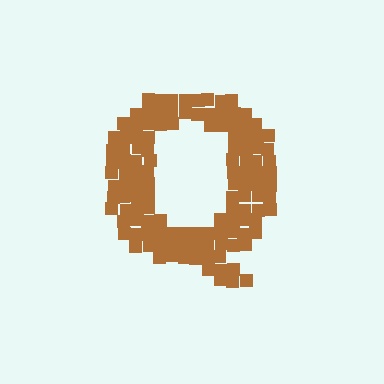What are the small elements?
The small elements are squares.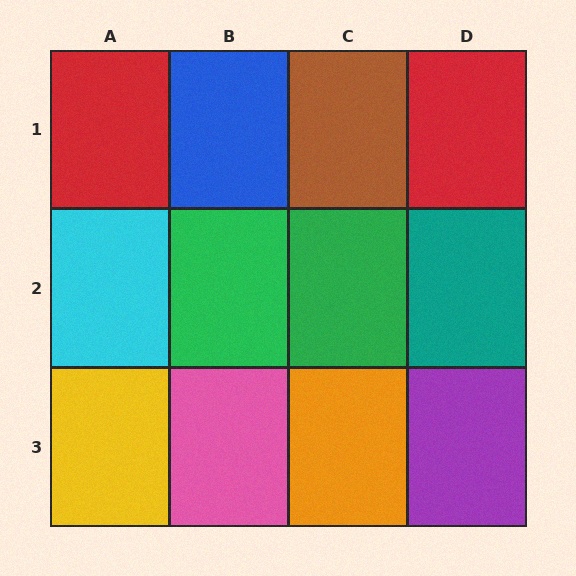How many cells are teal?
1 cell is teal.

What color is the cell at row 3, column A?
Yellow.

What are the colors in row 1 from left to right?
Red, blue, brown, red.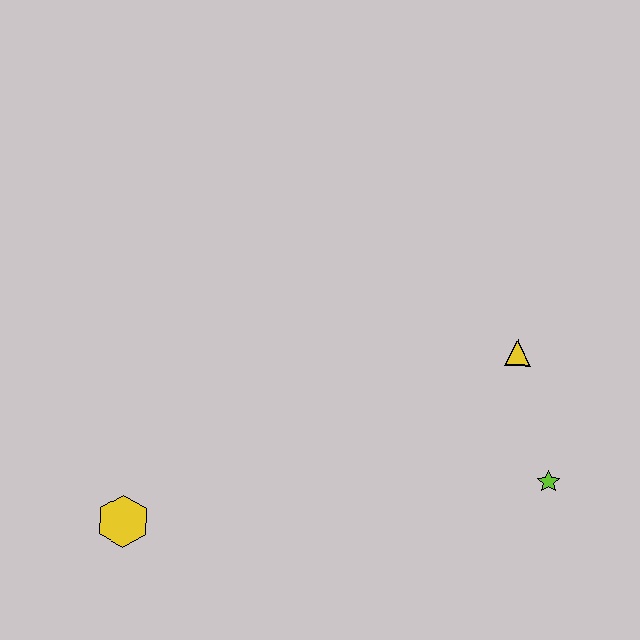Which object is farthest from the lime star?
The yellow hexagon is farthest from the lime star.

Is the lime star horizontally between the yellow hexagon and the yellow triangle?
No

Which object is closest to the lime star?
The yellow triangle is closest to the lime star.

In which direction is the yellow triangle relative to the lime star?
The yellow triangle is above the lime star.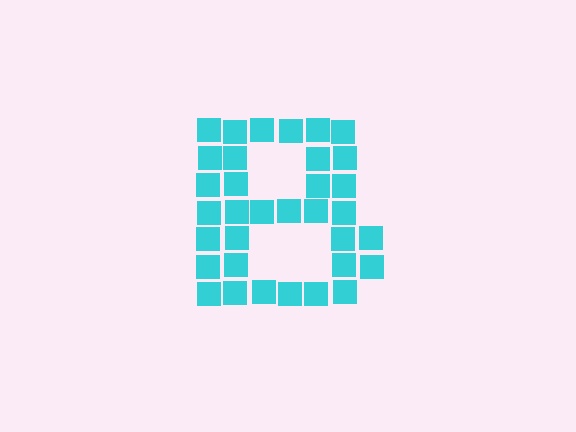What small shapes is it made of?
It is made of small squares.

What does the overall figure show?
The overall figure shows the letter B.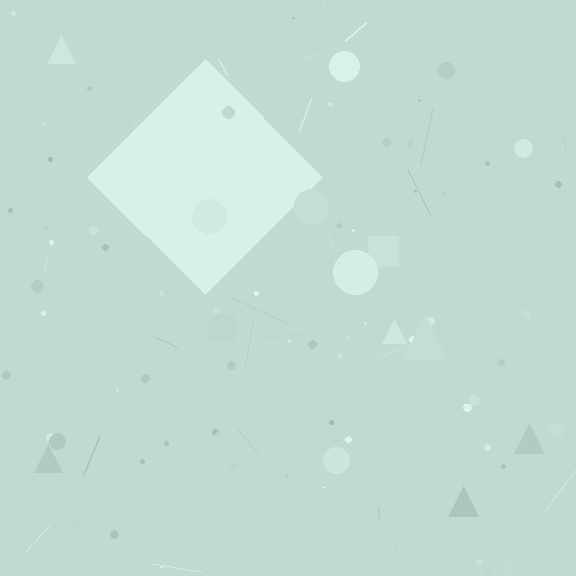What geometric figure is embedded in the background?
A diamond is embedded in the background.